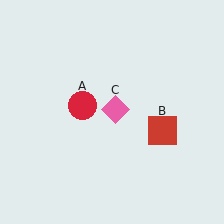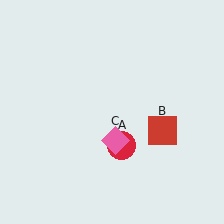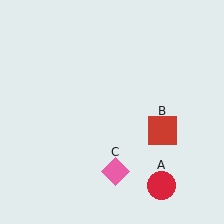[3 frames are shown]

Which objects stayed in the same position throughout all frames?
Red square (object B) remained stationary.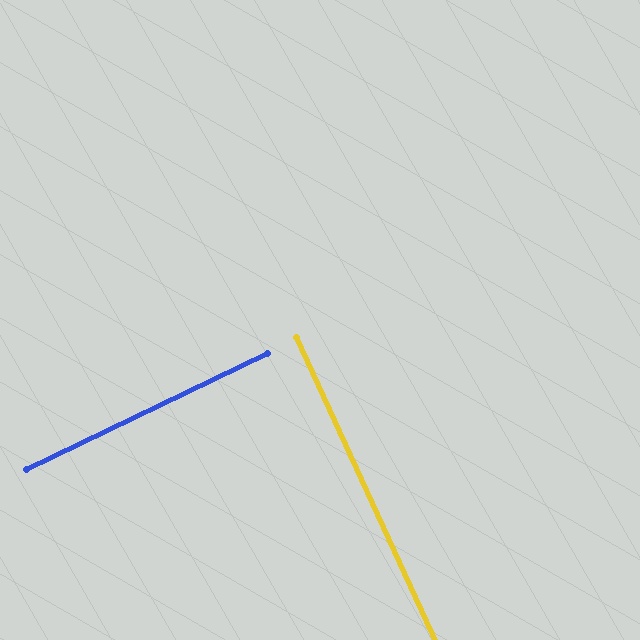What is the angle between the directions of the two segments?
Approximately 89 degrees.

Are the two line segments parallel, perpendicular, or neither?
Perpendicular — they meet at approximately 89°.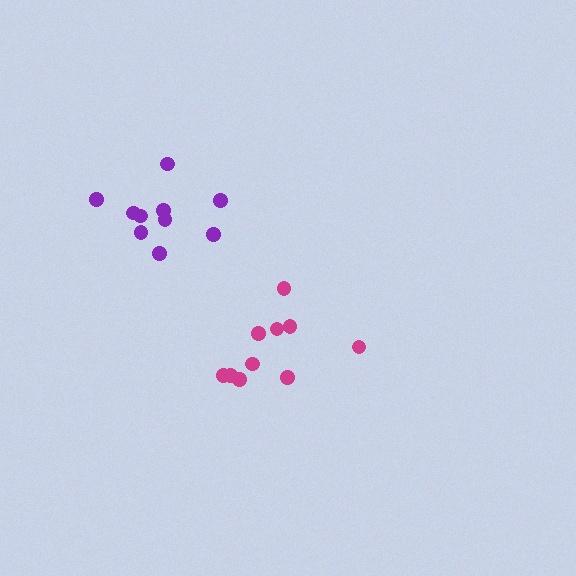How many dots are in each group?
Group 1: 10 dots, Group 2: 10 dots (20 total).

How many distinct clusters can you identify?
There are 2 distinct clusters.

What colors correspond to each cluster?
The clusters are colored: purple, magenta.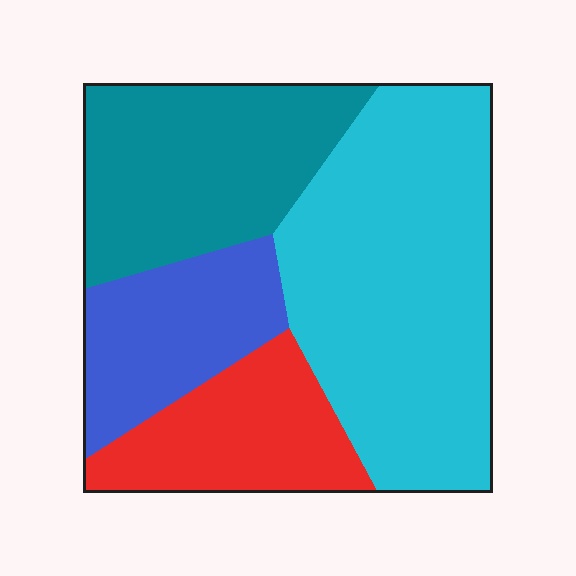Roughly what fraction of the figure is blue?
Blue takes up less than a quarter of the figure.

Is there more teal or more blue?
Teal.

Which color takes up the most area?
Cyan, at roughly 40%.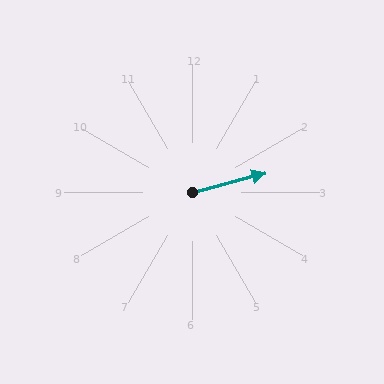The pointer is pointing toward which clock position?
Roughly 3 o'clock.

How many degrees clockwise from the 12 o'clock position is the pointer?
Approximately 75 degrees.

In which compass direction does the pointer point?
East.